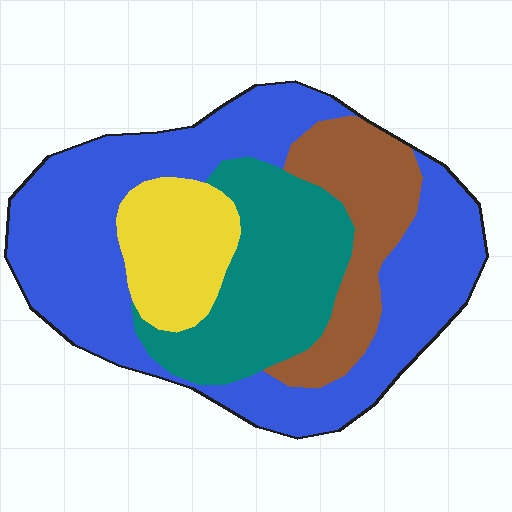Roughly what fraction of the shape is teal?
Teal covers roughly 25% of the shape.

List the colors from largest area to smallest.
From largest to smallest: blue, teal, brown, yellow.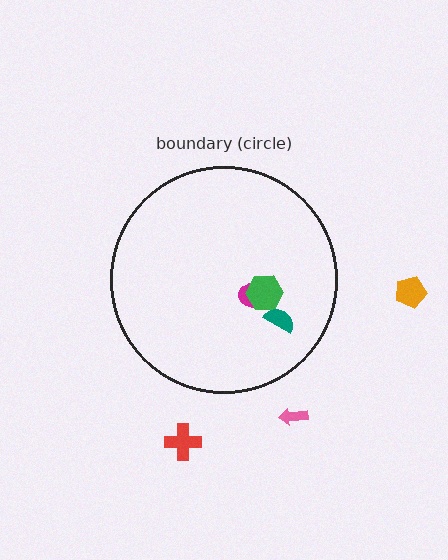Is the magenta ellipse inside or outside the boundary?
Inside.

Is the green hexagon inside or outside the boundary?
Inside.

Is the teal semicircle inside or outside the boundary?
Inside.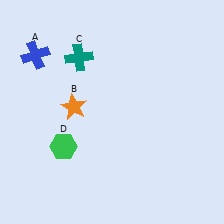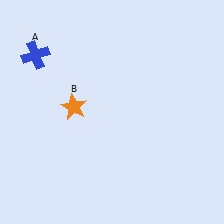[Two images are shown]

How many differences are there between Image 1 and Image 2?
There are 2 differences between the two images.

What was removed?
The green hexagon (D), the teal cross (C) were removed in Image 2.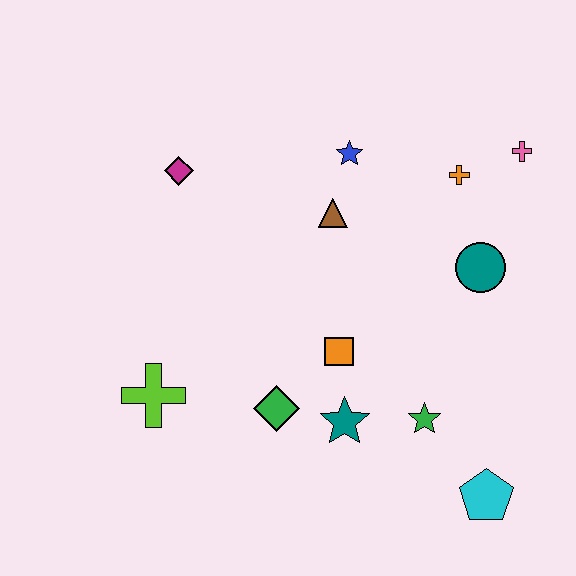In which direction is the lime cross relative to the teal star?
The lime cross is to the left of the teal star.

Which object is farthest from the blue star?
The cyan pentagon is farthest from the blue star.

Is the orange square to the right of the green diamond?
Yes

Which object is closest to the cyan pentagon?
The green star is closest to the cyan pentagon.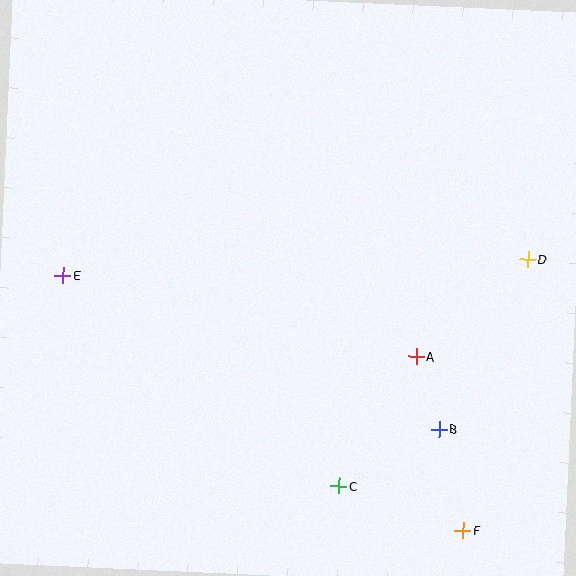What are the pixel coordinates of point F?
Point F is at (463, 530).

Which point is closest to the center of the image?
Point A at (416, 357) is closest to the center.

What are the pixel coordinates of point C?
Point C is at (339, 486).